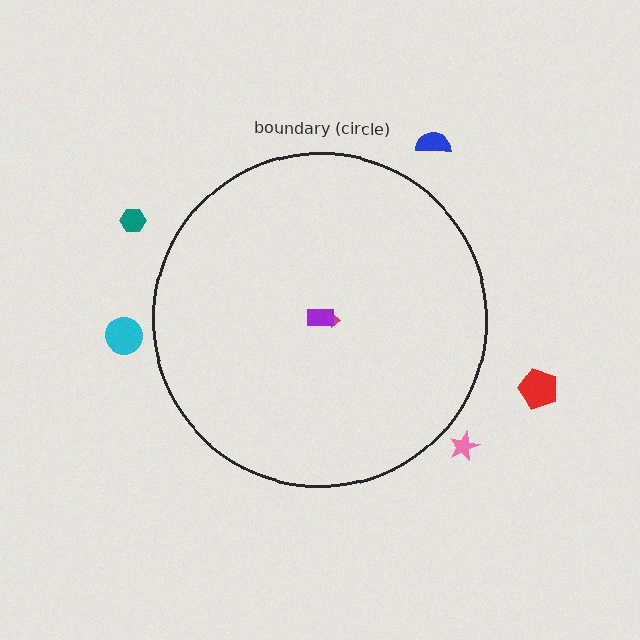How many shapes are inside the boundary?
2 inside, 5 outside.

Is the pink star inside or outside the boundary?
Outside.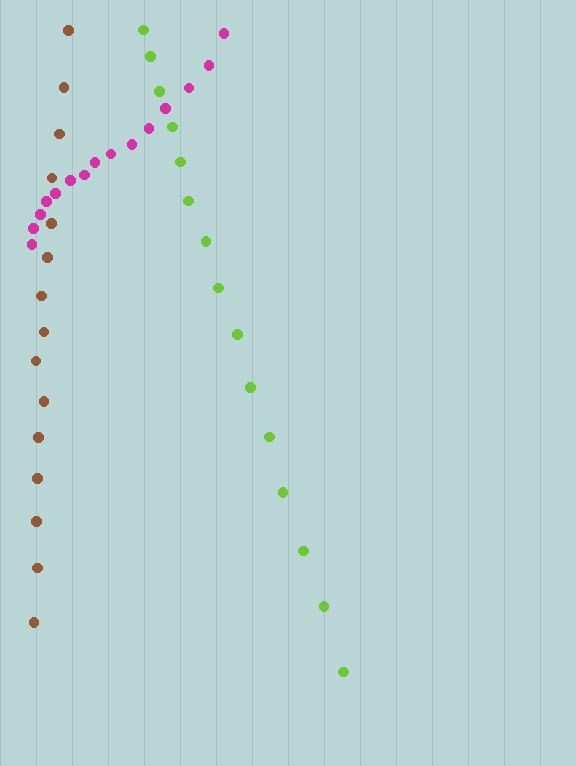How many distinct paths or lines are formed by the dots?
There are 3 distinct paths.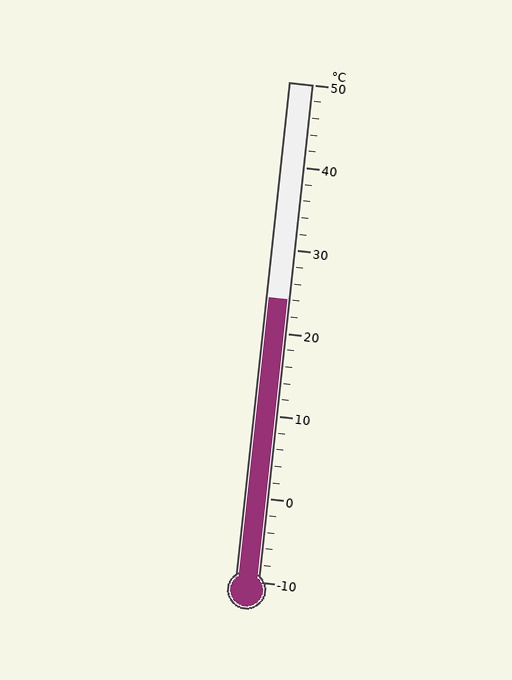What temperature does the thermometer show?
The thermometer shows approximately 24°C.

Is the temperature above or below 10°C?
The temperature is above 10°C.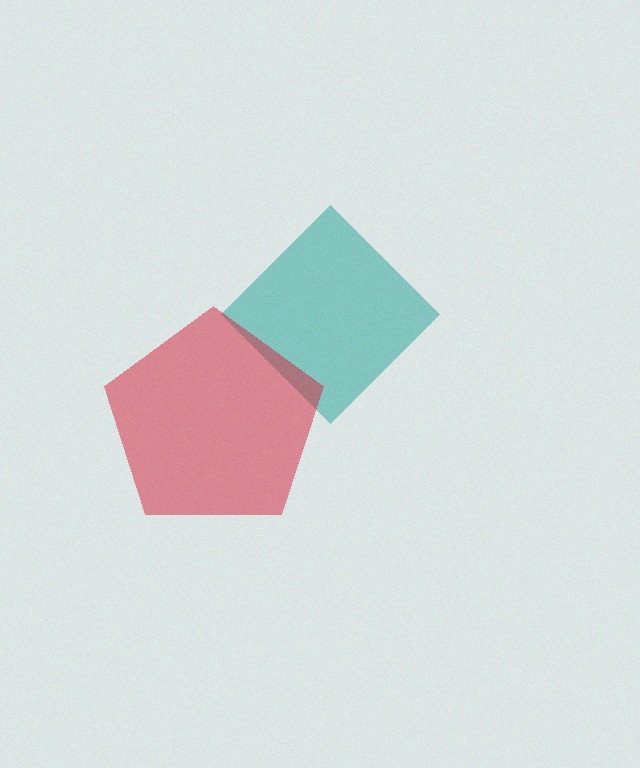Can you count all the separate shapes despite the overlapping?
Yes, there are 2 separate shapes.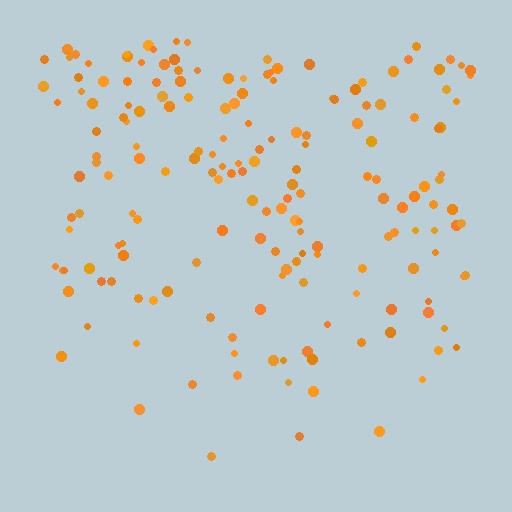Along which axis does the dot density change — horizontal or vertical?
Vertical.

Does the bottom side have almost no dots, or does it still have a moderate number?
Still a moderate number, just noticeably fewer than the top.